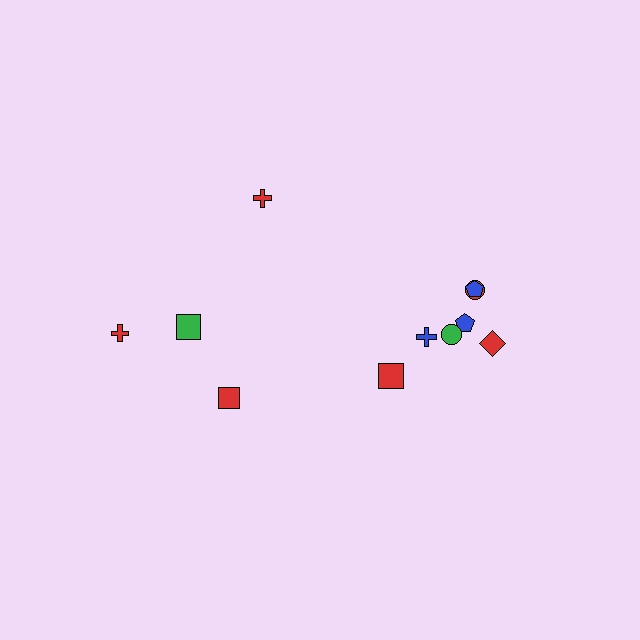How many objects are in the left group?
There are 4 objects.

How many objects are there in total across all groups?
There are 11 objects.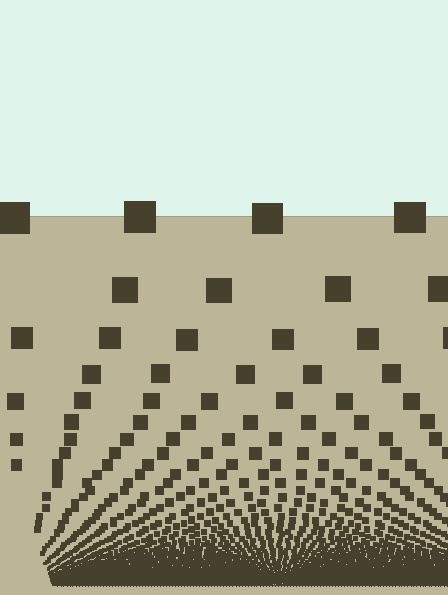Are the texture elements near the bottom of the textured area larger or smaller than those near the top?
Smaller. The gradient is inverted — elements near the bottom are smaller and denser.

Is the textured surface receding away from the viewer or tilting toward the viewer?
The surface appears to tilt toward the viewer. Texture elements get larger and sparser toward the top.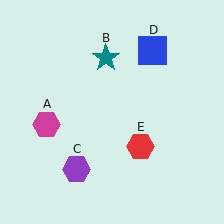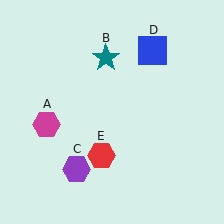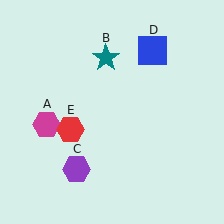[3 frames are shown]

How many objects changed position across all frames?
1 object changed position: red hexagon (object E).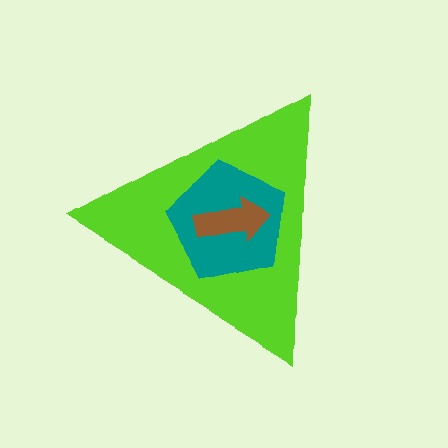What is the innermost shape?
The brown arrow.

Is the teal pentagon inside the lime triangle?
Yes.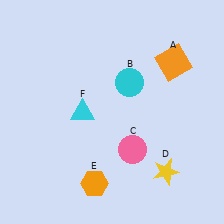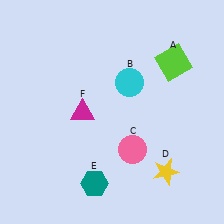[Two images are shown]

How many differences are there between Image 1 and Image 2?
There are 3 differences between the two images.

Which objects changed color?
A changed from orange to lime. E changed from orange to teal. F changed from cyan to magenta.